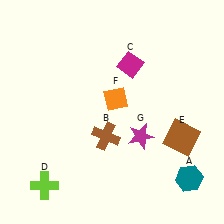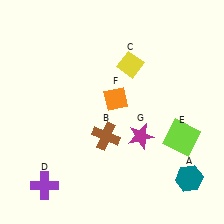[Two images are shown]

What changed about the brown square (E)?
In Image 1, E is brown. In Image 2, it changed to lime.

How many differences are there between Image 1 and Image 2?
There are 3 differences between the two images.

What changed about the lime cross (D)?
In Image 1, D is lime. In Image 2, it changed to purple.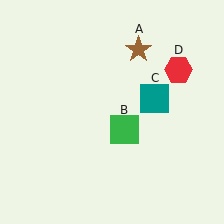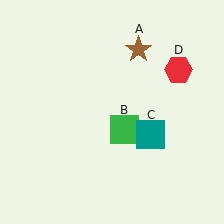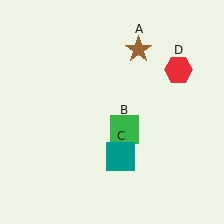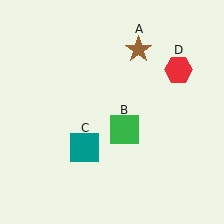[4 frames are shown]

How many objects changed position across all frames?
1 object changed position: teal square (object C).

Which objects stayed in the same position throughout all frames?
Brown star (object A) and green square (object B) and red hexagon (object D) remained stationary.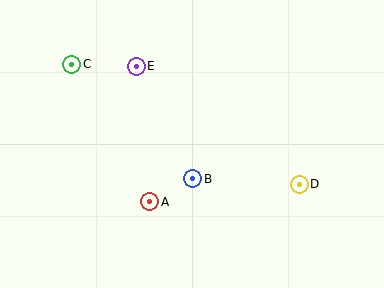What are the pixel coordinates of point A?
Point A is at (150, 202).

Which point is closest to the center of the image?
Point B at (193, 179) is closest to the center.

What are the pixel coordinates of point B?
Point B is at (193, 179).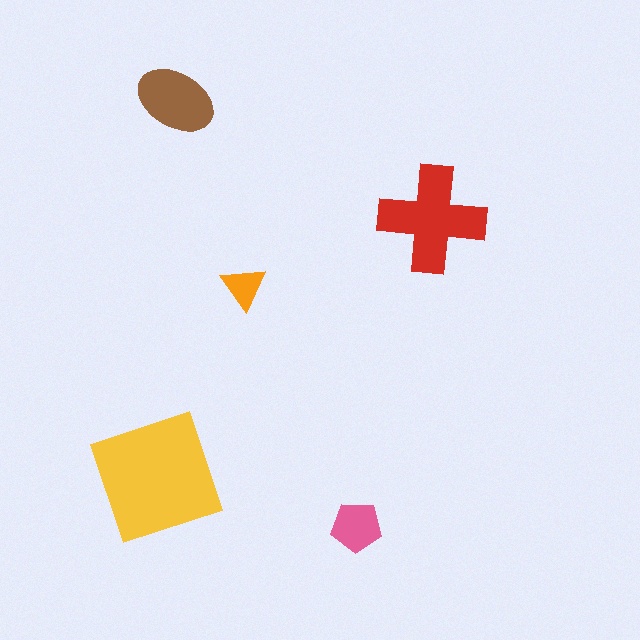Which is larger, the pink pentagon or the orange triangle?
The pink pentagon.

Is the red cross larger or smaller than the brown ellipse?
Larger.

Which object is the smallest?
The orange triangle.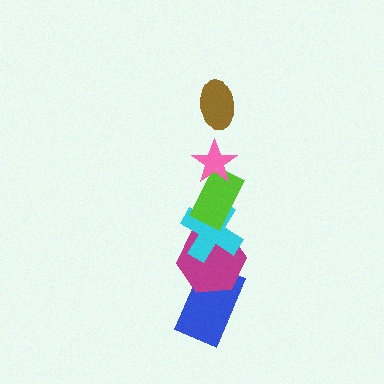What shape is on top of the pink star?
The brown ellipse is on top of the pink star.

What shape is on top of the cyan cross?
The lime rectangle is on top of the cyan cross.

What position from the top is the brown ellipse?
The brown ellipse is 1st from the top.